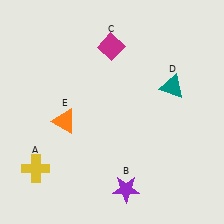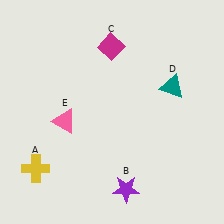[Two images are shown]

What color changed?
The triangle (E) changed from orange in Image 1 to pink in Image 2.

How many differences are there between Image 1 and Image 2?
There is 1 difference between the two images.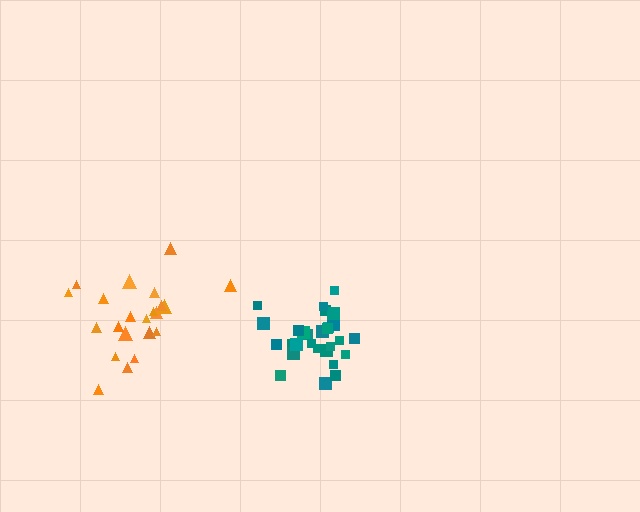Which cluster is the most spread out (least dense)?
Orange.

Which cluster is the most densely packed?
Teal.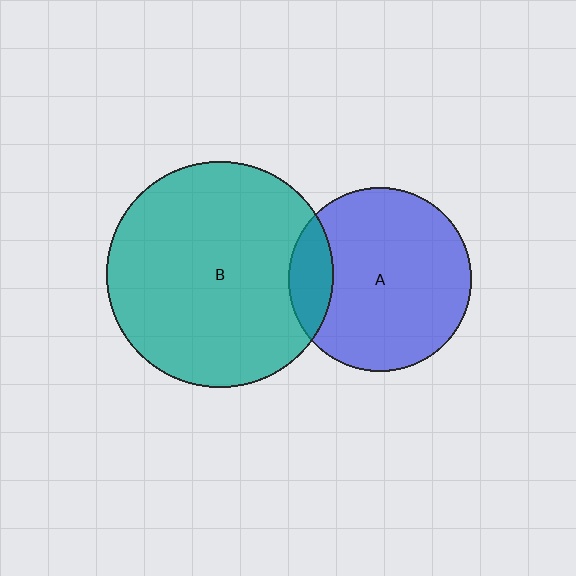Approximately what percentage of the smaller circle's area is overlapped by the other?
Approximately 15%.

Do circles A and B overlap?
Yes.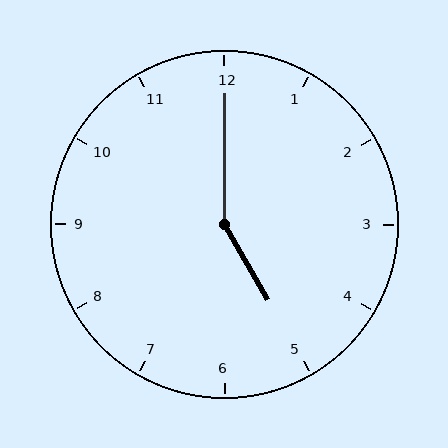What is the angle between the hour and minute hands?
Approximately 150 degrees.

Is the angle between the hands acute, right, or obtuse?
It is obtuse.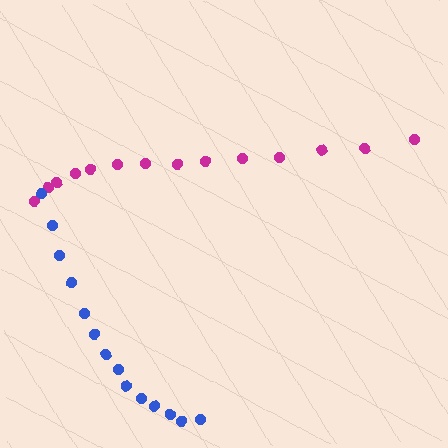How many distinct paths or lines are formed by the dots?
There are 2 distinct paths.